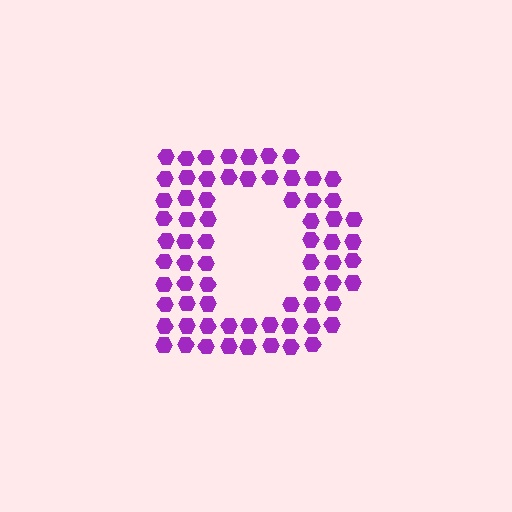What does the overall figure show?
The overall figure shows the letter D.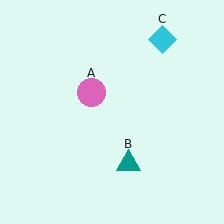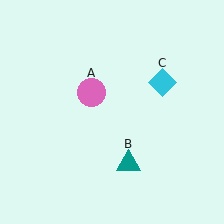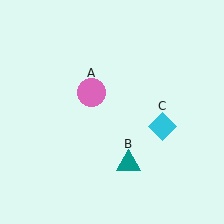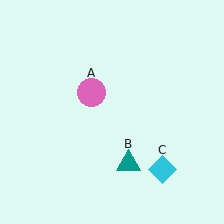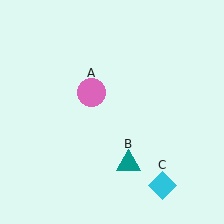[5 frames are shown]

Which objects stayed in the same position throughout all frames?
Pink circle (object A) and teal triangle (object B) remained stationary.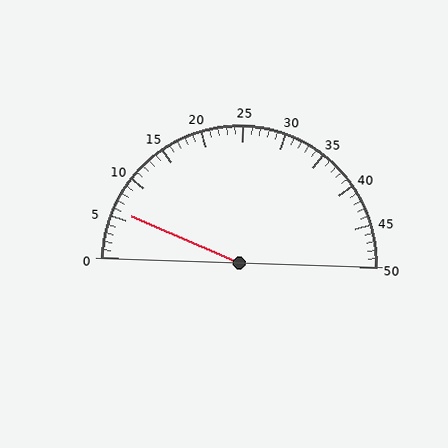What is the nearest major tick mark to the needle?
The nearest major tick mark is 5.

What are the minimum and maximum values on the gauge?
The gauge ranges from 0 to 50.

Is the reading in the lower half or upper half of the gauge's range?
The reading is in the lower half of the range (0 to 50).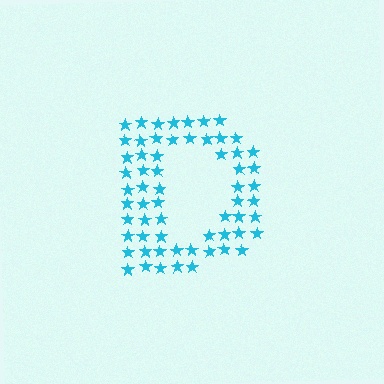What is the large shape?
The large shape is the letter D.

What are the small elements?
The small elements are stars.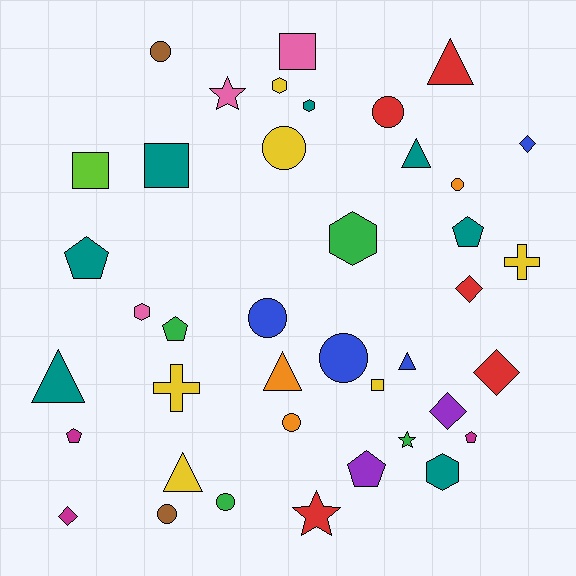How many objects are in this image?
There are 40 objects.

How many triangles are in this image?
There are 6 triangles.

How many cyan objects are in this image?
There are no cyan objects.